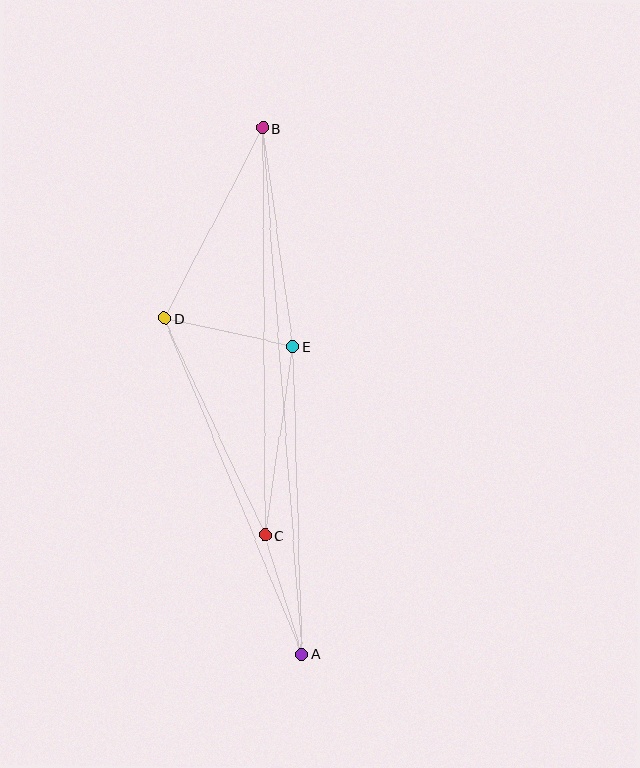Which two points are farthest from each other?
Points A and B are farthest from each other.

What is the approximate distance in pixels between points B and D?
The distance between B and D is approximately 214 pixels.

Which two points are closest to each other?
Points A and C are closest to each other.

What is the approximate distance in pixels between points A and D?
The distance between A and D is approximately 363 pixels.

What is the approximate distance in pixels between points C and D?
The distance between C and D is approximately 239 pixels.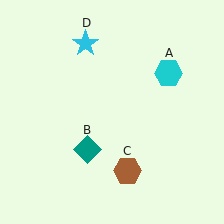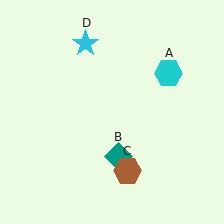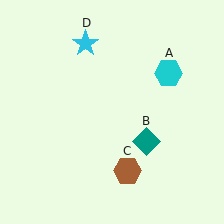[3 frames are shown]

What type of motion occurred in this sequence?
The teal diamond (object B) rotated counterclockwise around the center of the scene.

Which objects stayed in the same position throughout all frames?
Cyan hexagon (object A) and brown hexagon (object C) and cyan star (object D) remained stationary.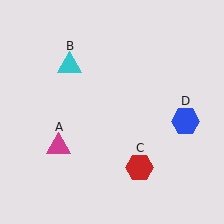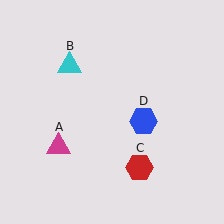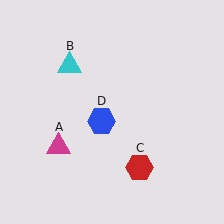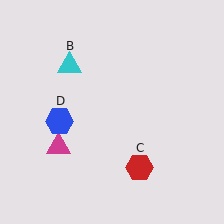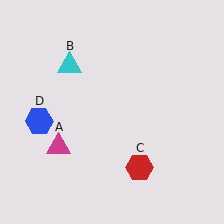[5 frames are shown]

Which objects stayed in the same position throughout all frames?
Magenta triangle (object A) and cyan triangle (object B) and red hexagon (object C) remained stationary.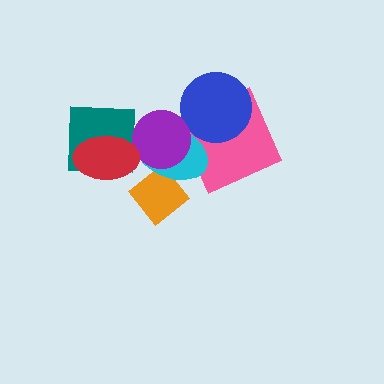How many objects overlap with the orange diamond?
1 object overlaps with the orange diamond.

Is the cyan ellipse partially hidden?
Yes, it is partially covered by another shape.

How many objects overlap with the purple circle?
1 object overlaps with the purple circle.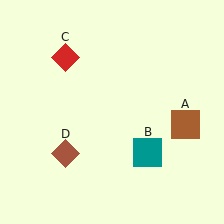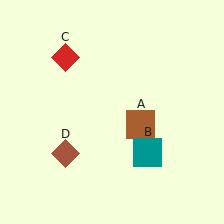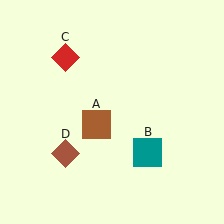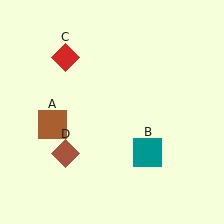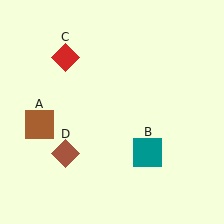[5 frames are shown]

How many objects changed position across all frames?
1 object changed position: brown square (object A).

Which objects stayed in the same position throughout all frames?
Teal square (object B) and red diamond (object C) and brown diamond (object D) remained stationary.